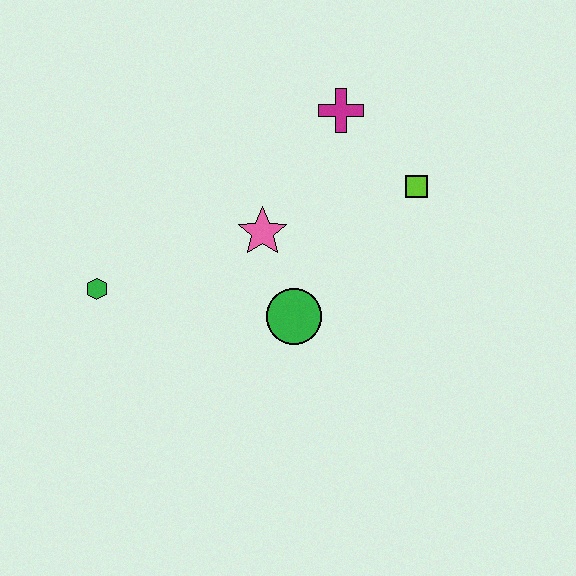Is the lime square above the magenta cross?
No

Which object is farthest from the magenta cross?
The green hexagon is farthest from the magenta cross.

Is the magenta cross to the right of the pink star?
Yes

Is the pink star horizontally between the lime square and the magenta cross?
No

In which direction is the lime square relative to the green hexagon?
The lime square is to the right of the green hexagon.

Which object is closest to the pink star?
The green circle is closest to the pink star.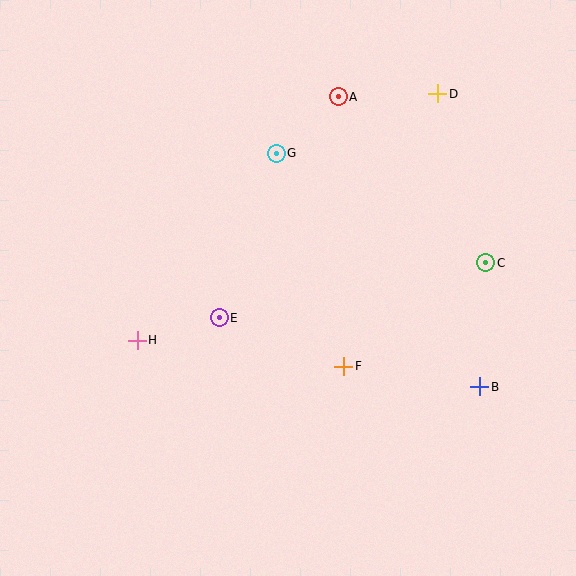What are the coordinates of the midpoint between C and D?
The midpoint between C and D is at (462, 178).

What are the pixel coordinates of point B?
Point B is at (480, 387).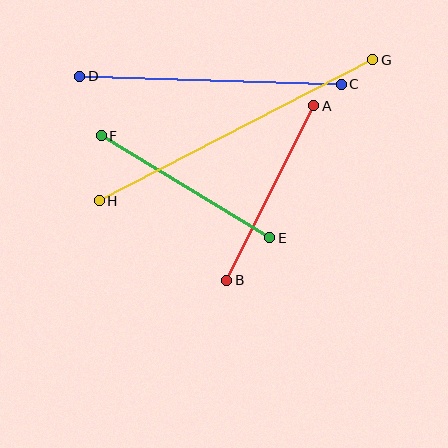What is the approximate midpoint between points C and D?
The midpoint is at approximately (211, 80) pixels.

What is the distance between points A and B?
The distance is approximately 195 pixels.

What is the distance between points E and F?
The distance is approximately 197 pixels.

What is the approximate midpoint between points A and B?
The midpoint is at approximately (270, 193) pixels.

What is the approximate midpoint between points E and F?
The midpoint is at approximately (186, 187) pixels.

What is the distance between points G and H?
The distance is approximately 307 pixels.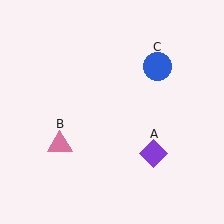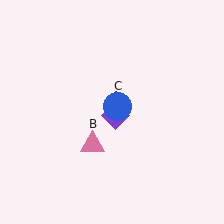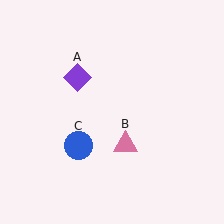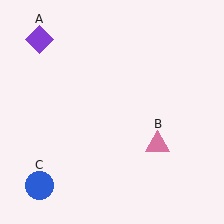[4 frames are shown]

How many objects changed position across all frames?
3 objects changed position: purple diamond (object A), pink triangle (object B), blue circle (object C).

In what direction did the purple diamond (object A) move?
The purple diamond (object A) moved up and to the left.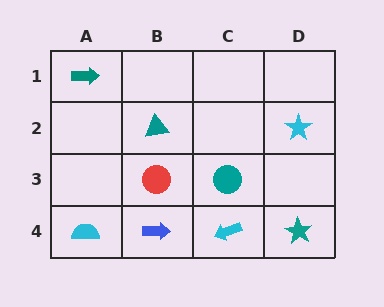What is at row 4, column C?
A cyan arrow.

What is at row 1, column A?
A teal arrow.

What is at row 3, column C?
A teal circle.